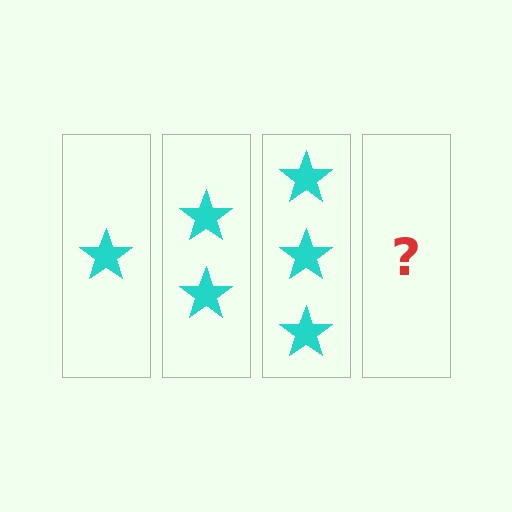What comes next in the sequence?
The next element should be 4 stars.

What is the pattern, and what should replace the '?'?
The pattern is that each step adds one more star. The '?' should be 4 stars.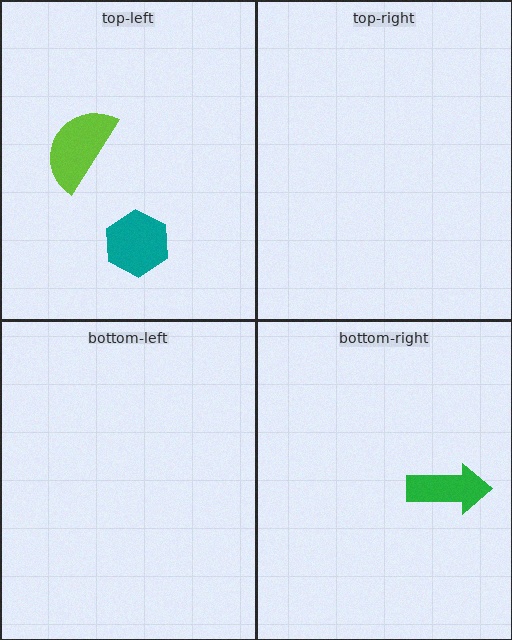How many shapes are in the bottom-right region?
1.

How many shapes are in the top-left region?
2.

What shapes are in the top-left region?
The teal hexagon, the lime semicircle.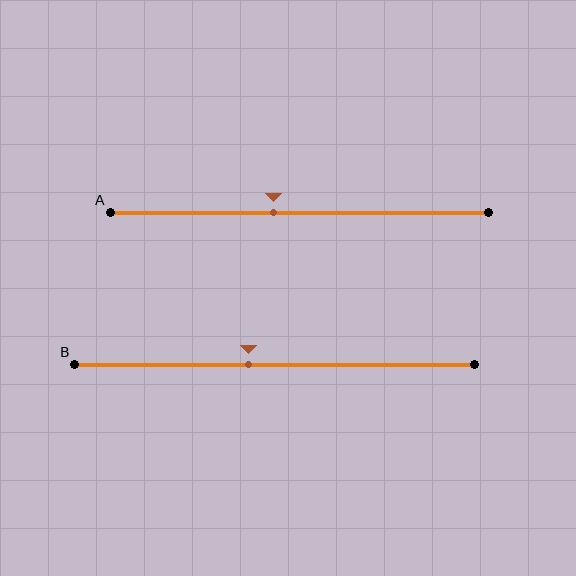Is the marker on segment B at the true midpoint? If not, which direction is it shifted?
No, the marker on segment B is shifted to the left by about 7% of the segment length.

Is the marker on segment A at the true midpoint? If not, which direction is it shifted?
No, the marker on segment A is shifted to the left by about 7% of the segment length.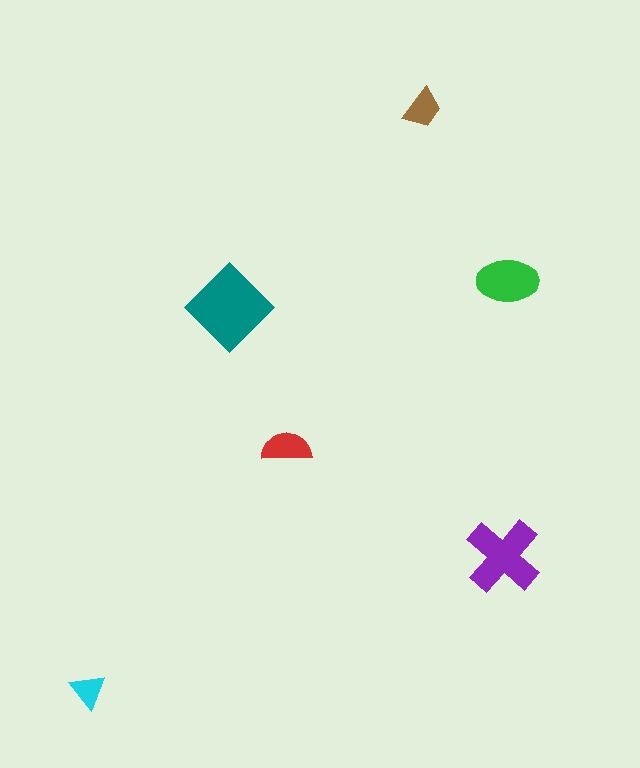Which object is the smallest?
The cyan triangle.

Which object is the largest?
The teal diamond.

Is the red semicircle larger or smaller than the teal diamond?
Smaller.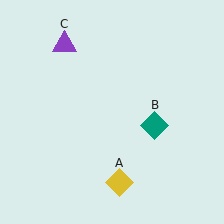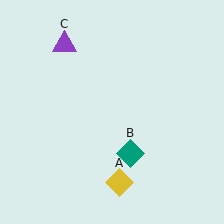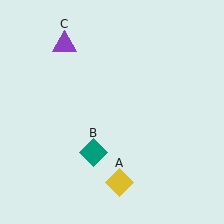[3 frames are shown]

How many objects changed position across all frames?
1 object changed position: teal diamond (object B).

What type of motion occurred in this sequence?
The teal diamond (object B) rotated clockwise around the center of the scene.